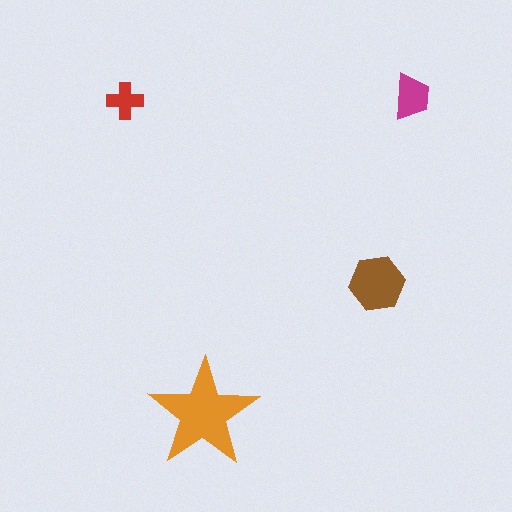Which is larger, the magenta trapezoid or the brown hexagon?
The brown hexagon.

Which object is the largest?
The orange star.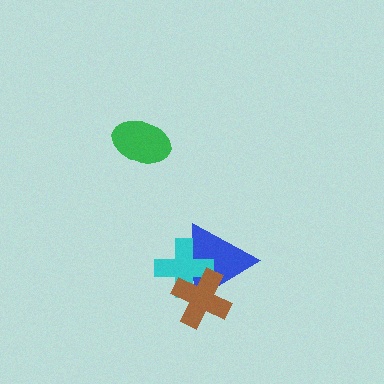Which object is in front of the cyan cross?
The brown cross is in front of the cyan cross.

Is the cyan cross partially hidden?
Yes, it is partially covered by another shape.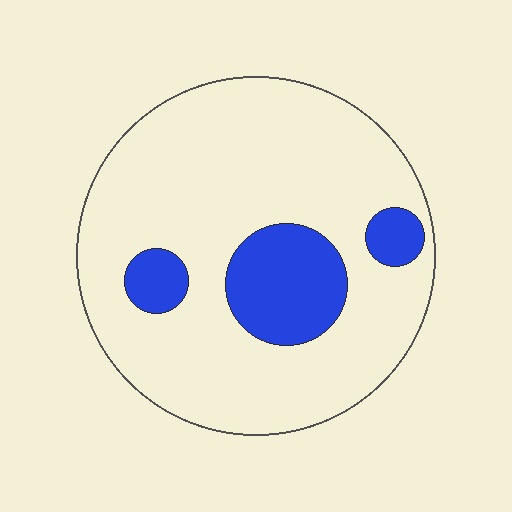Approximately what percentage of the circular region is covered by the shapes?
Approximately 20%.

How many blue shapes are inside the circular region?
3.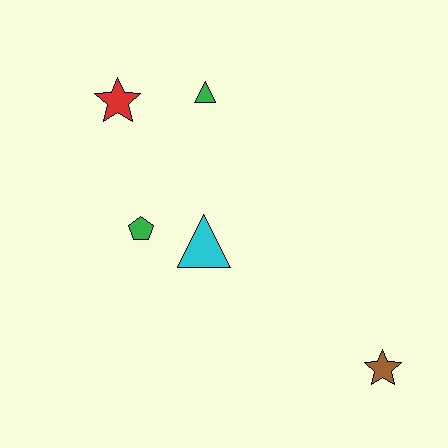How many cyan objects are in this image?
There is 1 cyan object.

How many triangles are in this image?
There are 2 triangles.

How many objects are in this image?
There are 5 objects.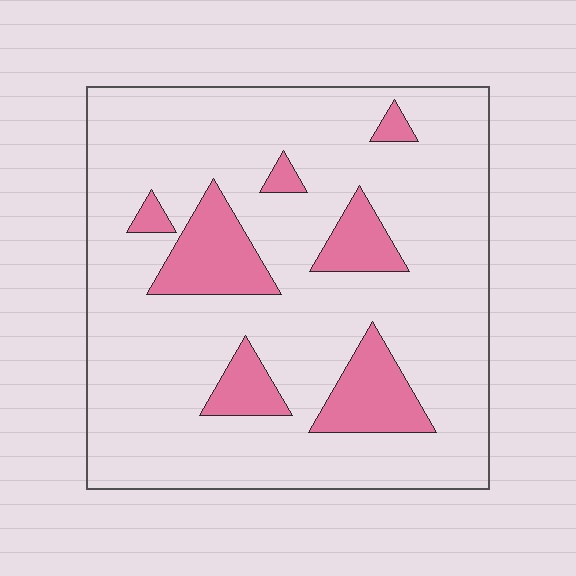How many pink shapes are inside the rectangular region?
7.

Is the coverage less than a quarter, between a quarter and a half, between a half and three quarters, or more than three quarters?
Less than a quarter.